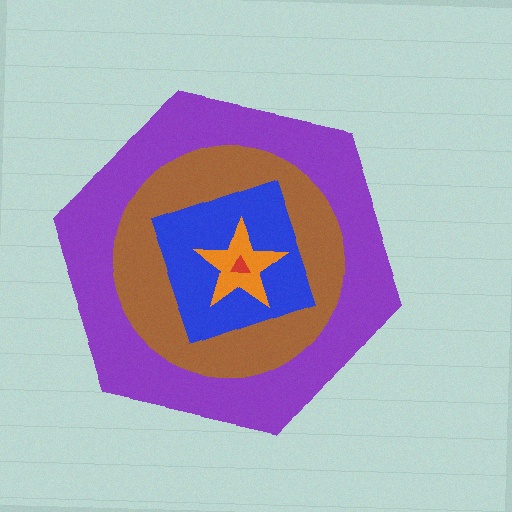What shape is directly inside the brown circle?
The blue diamond.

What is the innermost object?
The red triangle.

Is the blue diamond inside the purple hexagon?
Yes.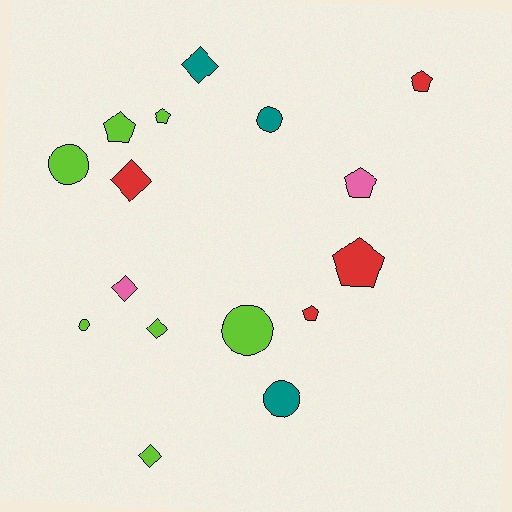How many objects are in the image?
There are 16 objects.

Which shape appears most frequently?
Pentagon, with 6 objects.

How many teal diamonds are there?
There is 1 teal diamond.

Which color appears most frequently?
Lime, with 7 objects.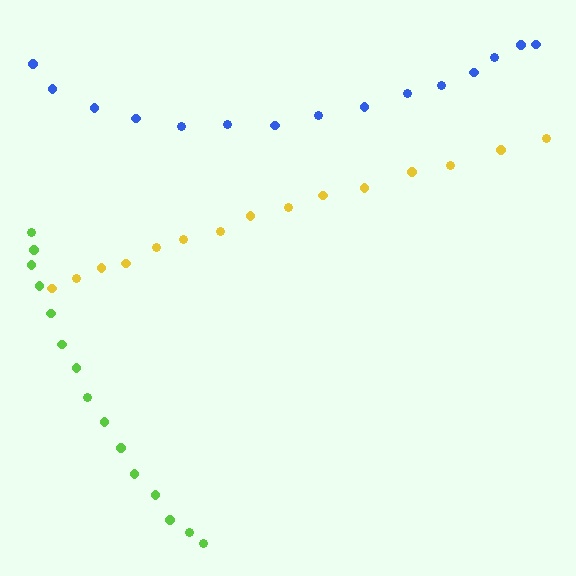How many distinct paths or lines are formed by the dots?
There are 3 distinct paths.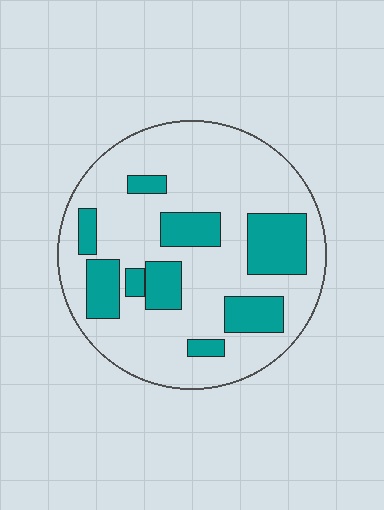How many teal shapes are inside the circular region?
9.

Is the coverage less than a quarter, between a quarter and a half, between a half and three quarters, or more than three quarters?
Between a quarter and a half.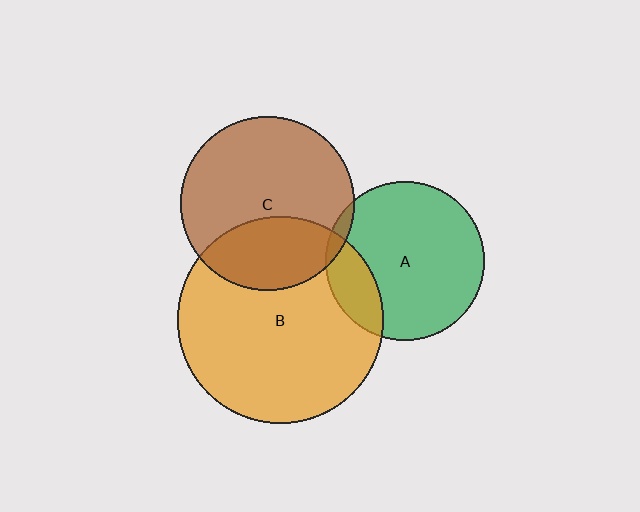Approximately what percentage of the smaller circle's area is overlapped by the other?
Approximately 30%.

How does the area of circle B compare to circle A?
Approximately 1.7 times.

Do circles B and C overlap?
Yes.